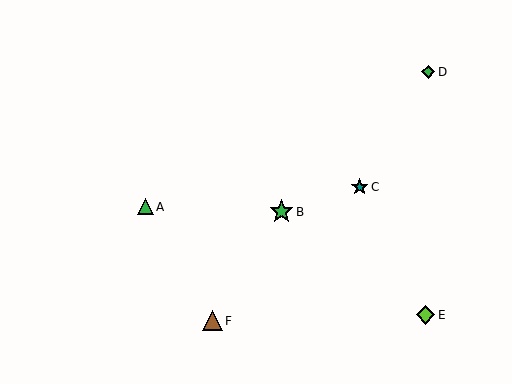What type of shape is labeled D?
Shape D is a green diamond.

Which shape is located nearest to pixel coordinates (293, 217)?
The green star (labeled B) at (282, 212) is nearest to that location.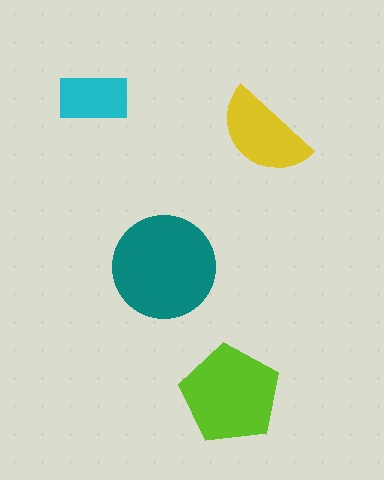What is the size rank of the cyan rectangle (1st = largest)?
4th.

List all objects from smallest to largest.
The cyan rectangle, the yellow semicircle, the lime pentagon, the teal circle.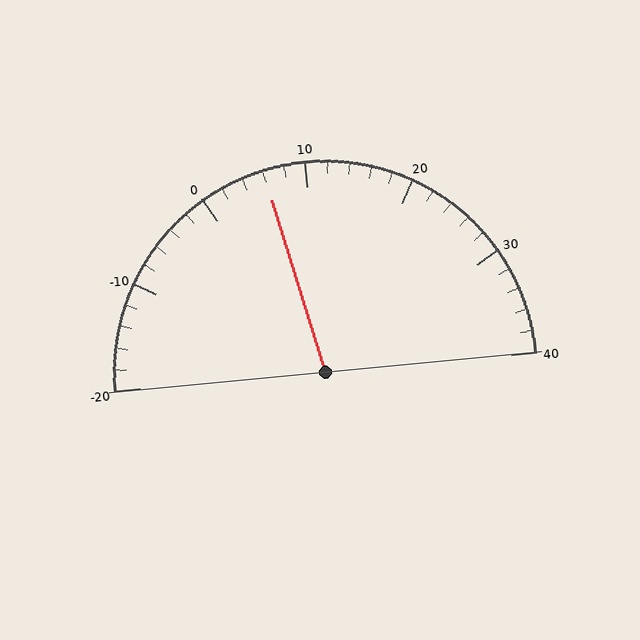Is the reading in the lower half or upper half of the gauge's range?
The reading is in the lower half of the range (-20 to 40).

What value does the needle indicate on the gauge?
The needle indicates approximately 6.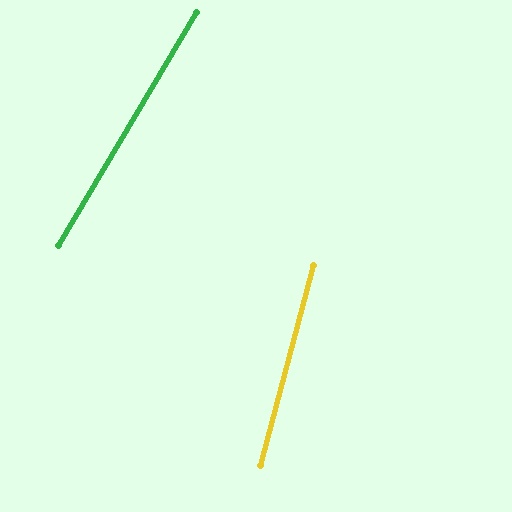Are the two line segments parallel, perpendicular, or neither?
Neither parallel nor perpendicular — they differ by about 16°.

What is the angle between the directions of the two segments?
Approximately 16 degrees.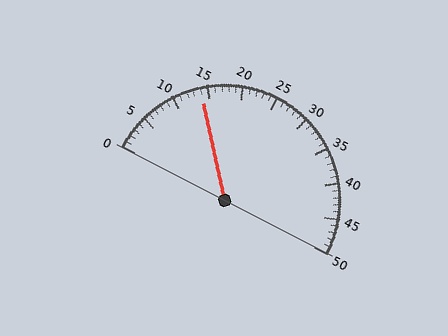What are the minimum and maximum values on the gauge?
The gauge ranges from 0 to 50.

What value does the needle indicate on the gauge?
The needle indicates approximately 14.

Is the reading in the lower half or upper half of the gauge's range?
The reading is in the lower half of the range (0 to 50).